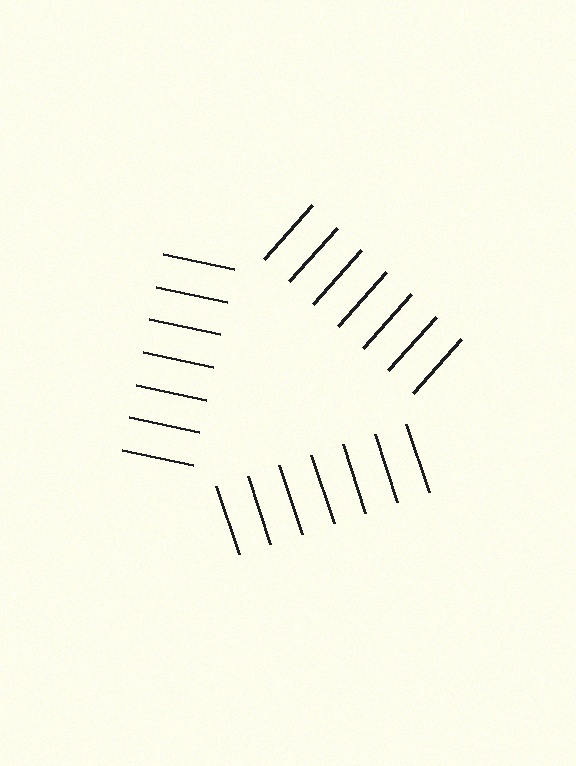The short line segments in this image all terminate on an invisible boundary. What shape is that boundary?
An illusory triangle — the line segments terminate on its edges but no continuous stroke is drawn.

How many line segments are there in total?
21 — 7 along each of the 3 edges.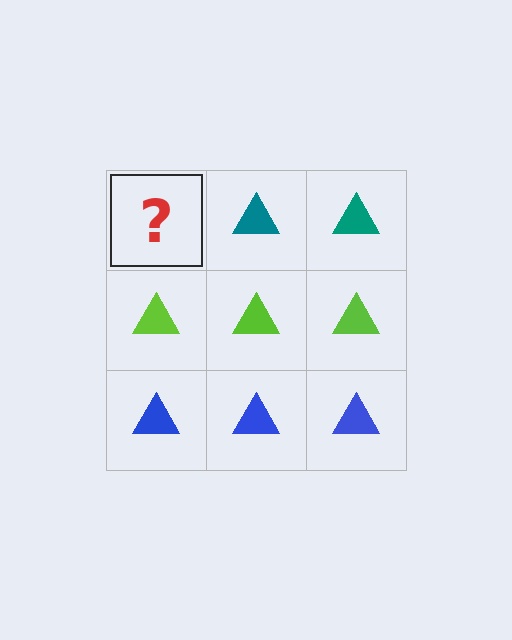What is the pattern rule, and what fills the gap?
The rule is that each row has a consistent color. The gap should be filled with a teal triangle.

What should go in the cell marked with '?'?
The missing cell should contain a teal triangle.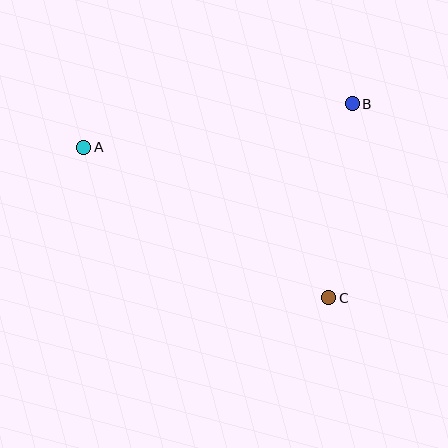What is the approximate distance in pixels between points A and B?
The distance between A and B is approximately 272 pixels.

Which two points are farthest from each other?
Points A and C are farthest from each other.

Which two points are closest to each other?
Points B and C are closest to each other.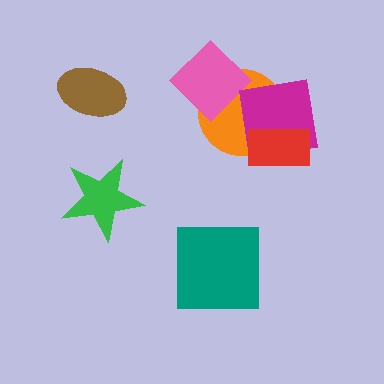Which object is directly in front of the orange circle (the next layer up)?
The pink diamond is directly in front of the orange circle.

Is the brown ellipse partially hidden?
No, no other shape covers it.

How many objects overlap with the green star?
0 objects overlap with the green star.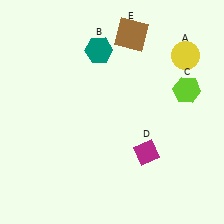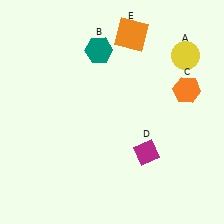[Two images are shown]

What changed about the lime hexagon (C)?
In Image 1, C is lime. In Image 2, it changed to orange.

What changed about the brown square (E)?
In Image 1, E is brown. In Image 2, it changed to orange.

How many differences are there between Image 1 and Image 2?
There are 2 differences between the two images.